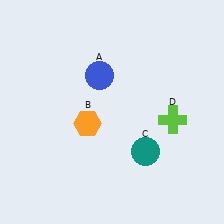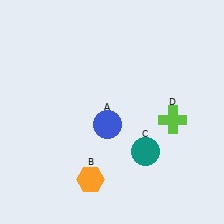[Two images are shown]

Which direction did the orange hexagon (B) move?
The orange hexagon (B) moved down.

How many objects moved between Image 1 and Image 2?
2 objects moved between the two images.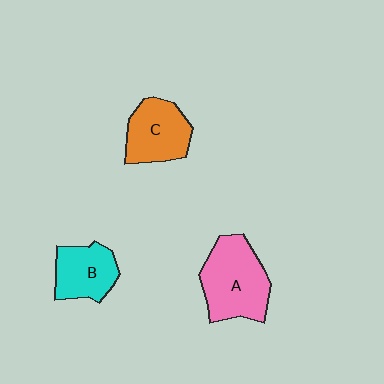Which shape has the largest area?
Shape A (pink).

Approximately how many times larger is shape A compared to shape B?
Approximately 1.5 times.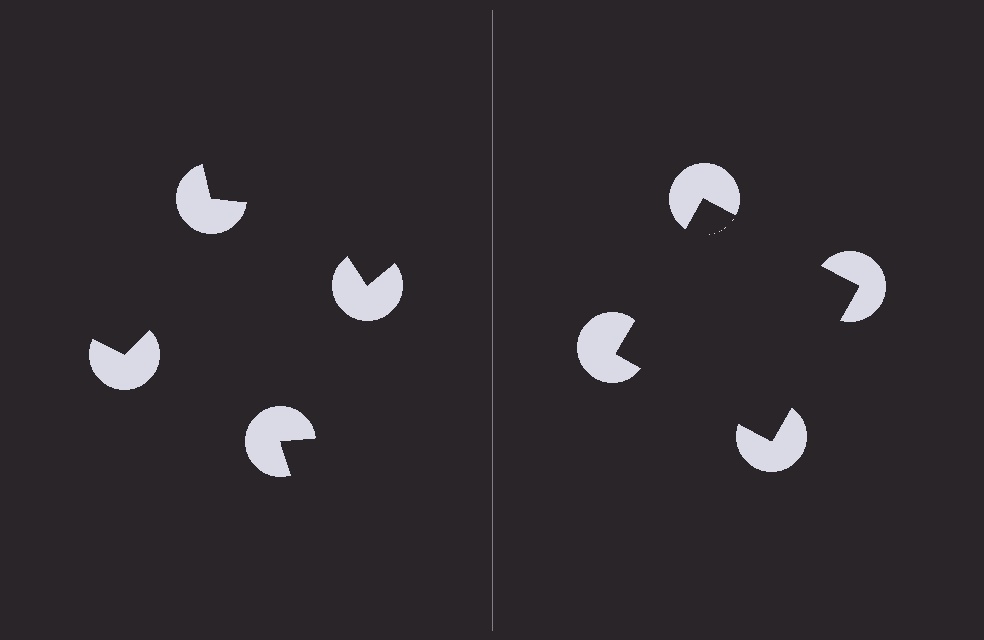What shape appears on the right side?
An illusory square.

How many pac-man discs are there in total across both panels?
8 — 4 on each side.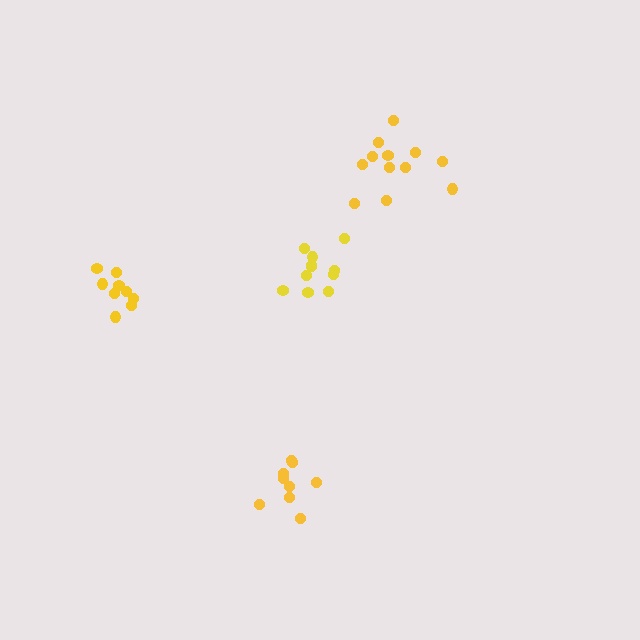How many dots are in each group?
Group 1: 9 dots, Group 2: 11 dots, Group 3: 9 dots, Group 4: 12 dots (41 total).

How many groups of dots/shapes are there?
There are 4 groups.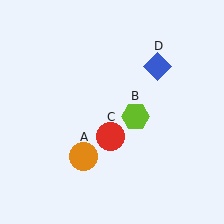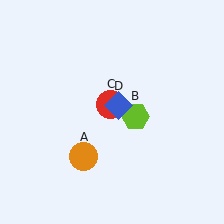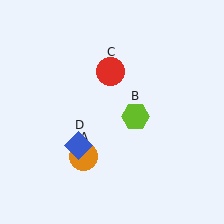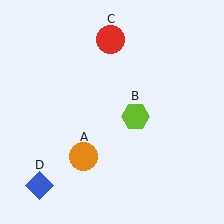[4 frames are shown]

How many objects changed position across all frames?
2 objects changed position: red circle (object C), blue diamond (object D).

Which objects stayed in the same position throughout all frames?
Orange circle (object A) and lime hexagon (object B) remained stationary.